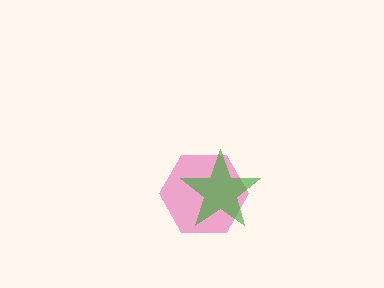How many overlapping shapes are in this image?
There are 2 overlapping shapes in the image.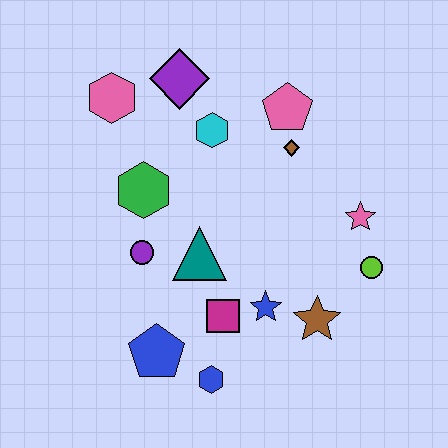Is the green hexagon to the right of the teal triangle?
No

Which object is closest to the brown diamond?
The pink pentagon is closest to the brown diamond.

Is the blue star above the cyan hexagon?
No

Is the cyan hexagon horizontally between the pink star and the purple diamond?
Yes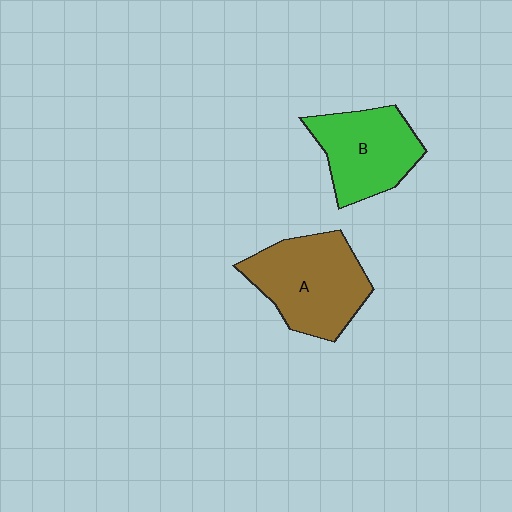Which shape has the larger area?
Shape A (brown).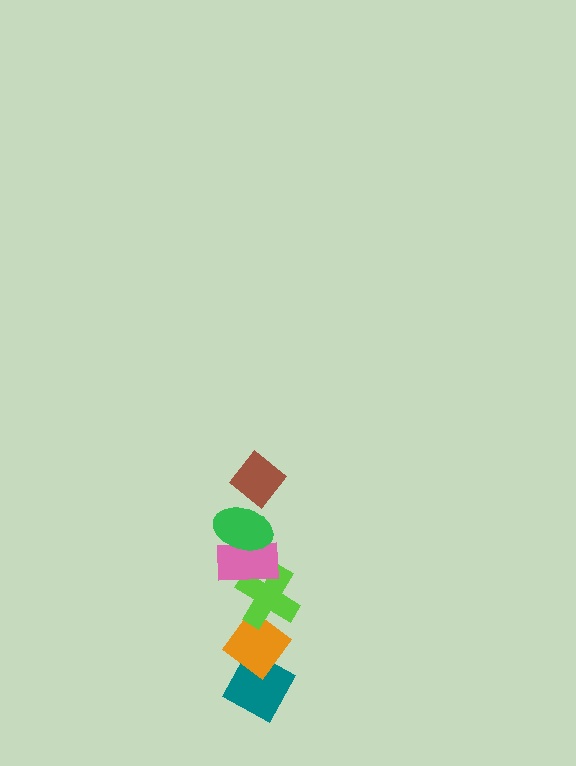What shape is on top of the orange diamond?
The lime cross is on top of the orange diamond.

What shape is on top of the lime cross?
The pink rectangle is on top of the lime cross.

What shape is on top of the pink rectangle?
The green ellipse is on top of the pink rectangle.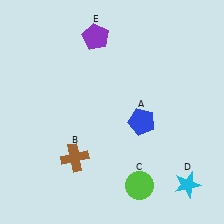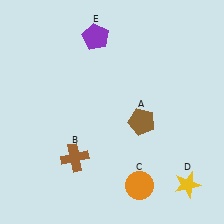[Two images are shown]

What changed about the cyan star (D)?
In Image 1, D is cyan. In Image 2, it changed to yellow.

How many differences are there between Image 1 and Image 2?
There are 3 differences between the two images.